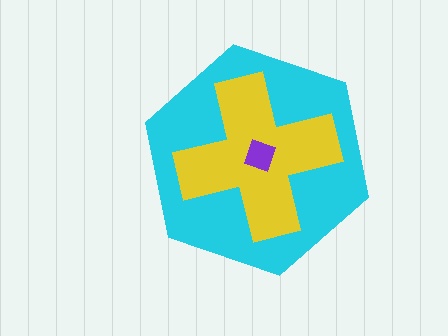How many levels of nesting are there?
3.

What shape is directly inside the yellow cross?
The purple diamond.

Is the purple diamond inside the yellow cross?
Yes.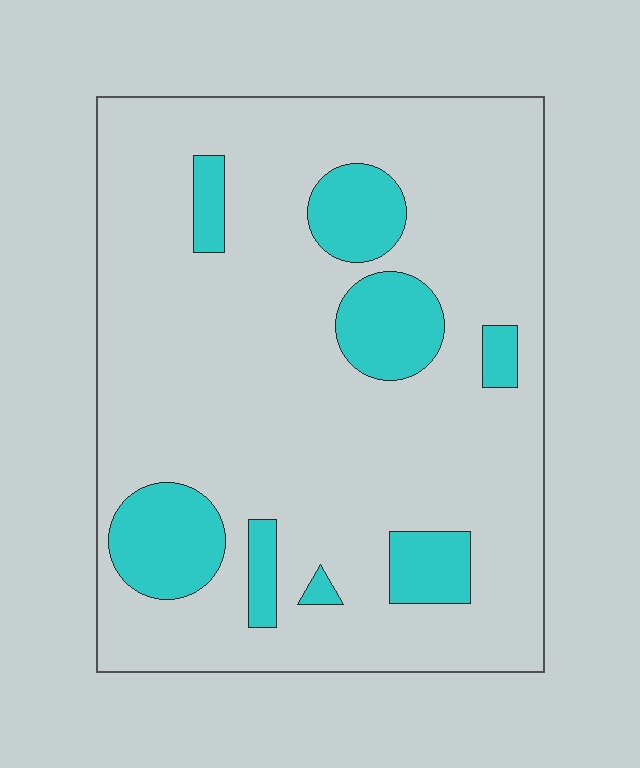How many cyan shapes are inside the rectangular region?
8.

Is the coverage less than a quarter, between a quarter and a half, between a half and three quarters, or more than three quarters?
Less than a quarter.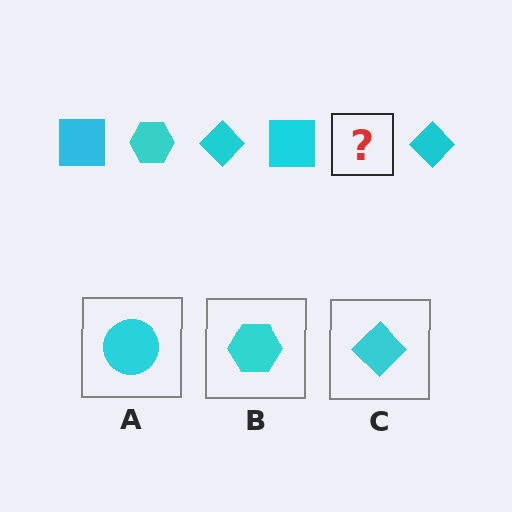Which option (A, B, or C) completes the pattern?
B.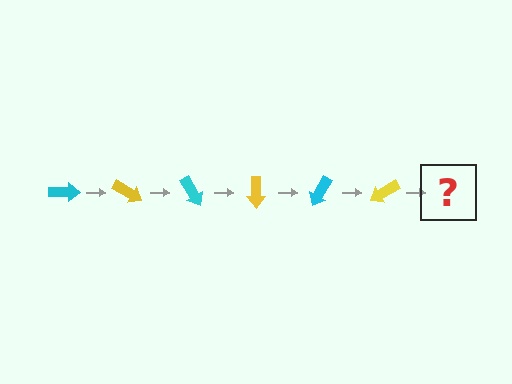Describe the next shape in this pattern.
It should be a cyan arrow, rotated 180 degrees from the start.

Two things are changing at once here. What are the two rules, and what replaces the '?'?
The two rules are that it rotates 30 degrees each step and the color cycles through cyan and yellow. The '?' should be a cyan arrow, rotated 180 degrees from the start.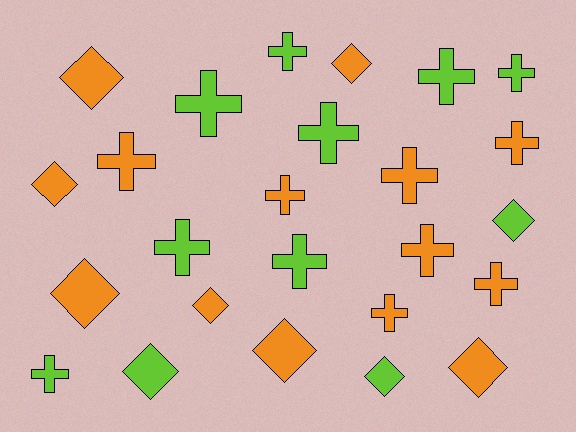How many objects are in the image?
There are 25 objects.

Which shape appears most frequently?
Cross, with 15 objects.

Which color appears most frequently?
Orange, with 14 objects.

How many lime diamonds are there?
There are 3 lime diamonds.